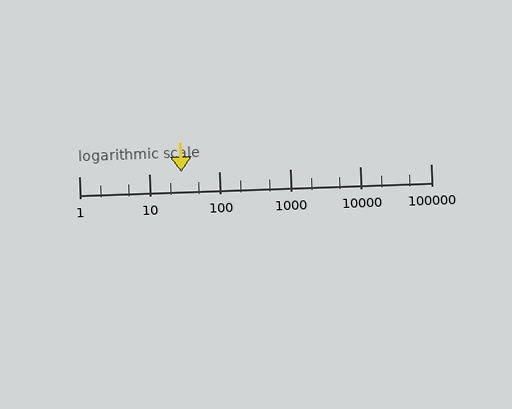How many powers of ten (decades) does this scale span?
The scale spans 5 decades, from 1 to 100000.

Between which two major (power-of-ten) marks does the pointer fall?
The pointer is between 10 and 100.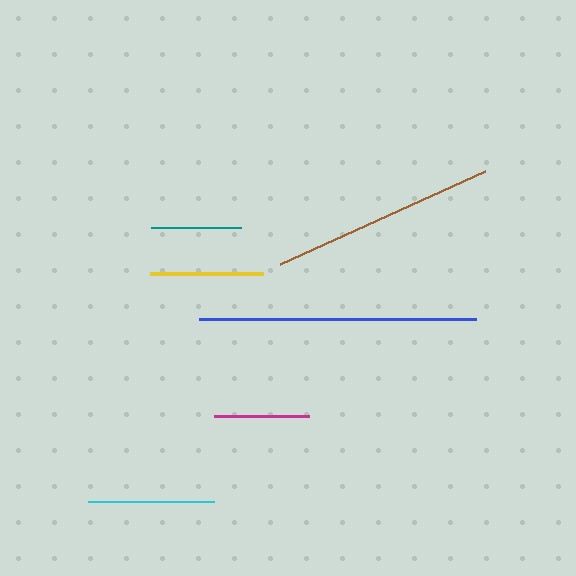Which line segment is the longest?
The blue line is the longest at approximately 278 pixels.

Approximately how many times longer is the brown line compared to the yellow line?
The brown line is approximately 2.0 times the length of the yellow line.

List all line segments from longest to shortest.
From longest to shortest: blue, brown, cyan, yellow, magenta, teal.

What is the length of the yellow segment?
The yellow segment is approximately 113 pixels long.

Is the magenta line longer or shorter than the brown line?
The brown line is longer than the magenta line.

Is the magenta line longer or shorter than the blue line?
The blue line is longer than the magenta line.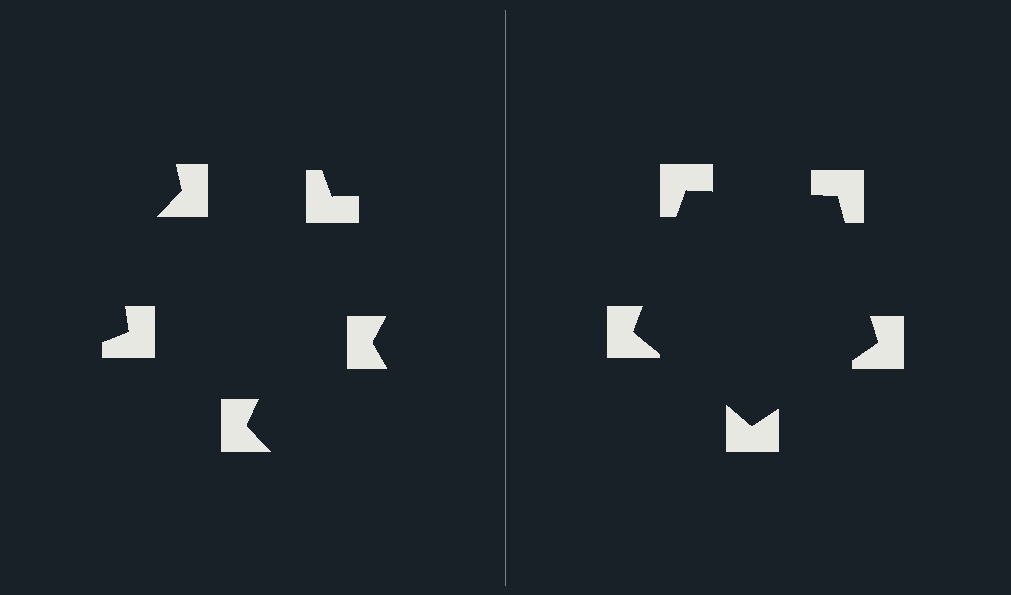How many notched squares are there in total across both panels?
10 — 5 on each side.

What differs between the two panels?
The notched squares are positioned identically on both sides; only the wedge orientations differ. On the right they align to a pentagon; on the left they are misaligned.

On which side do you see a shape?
An illusory pentagon appears on the right side. On the left side the wedge cuts are rotated, so no coherent shape forms.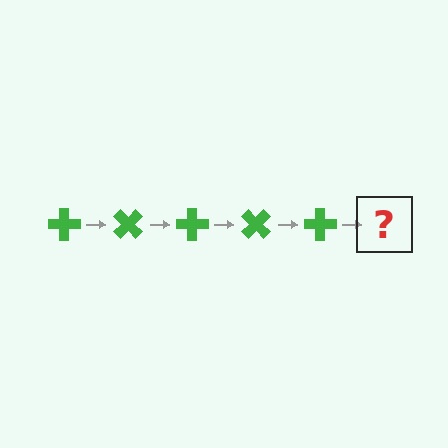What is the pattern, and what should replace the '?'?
The pattern is that the cross rotates 45 degrees each step. The '?' should be a green cross rotated 225 degrees.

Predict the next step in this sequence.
The next step is a green cross rotated 225 degrees.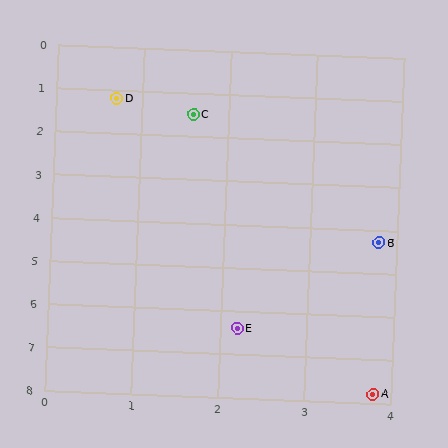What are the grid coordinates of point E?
Point E is at approximately (2.2, 6.4).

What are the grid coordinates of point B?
Point B is at approximately (3.8, 4.3).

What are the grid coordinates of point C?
Point C is at approximately (1.6, 1.5).